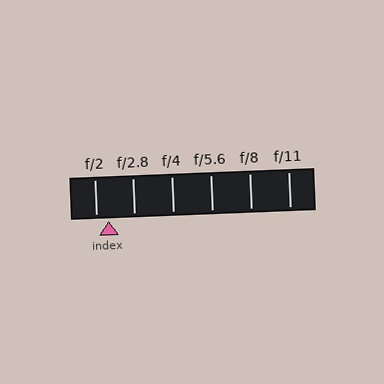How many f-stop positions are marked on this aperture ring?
There are 6 f-stop positions marked.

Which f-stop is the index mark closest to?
The index mark is closest to f/2.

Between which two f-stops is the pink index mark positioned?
The index mark is between f/2 and f/2.8.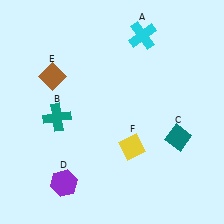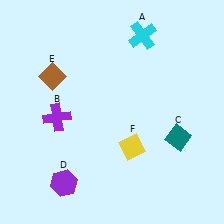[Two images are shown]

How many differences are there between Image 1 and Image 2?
There is 1 difference between the two images.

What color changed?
The cross (B) changed from teal in Image 1 to purple in Image 2.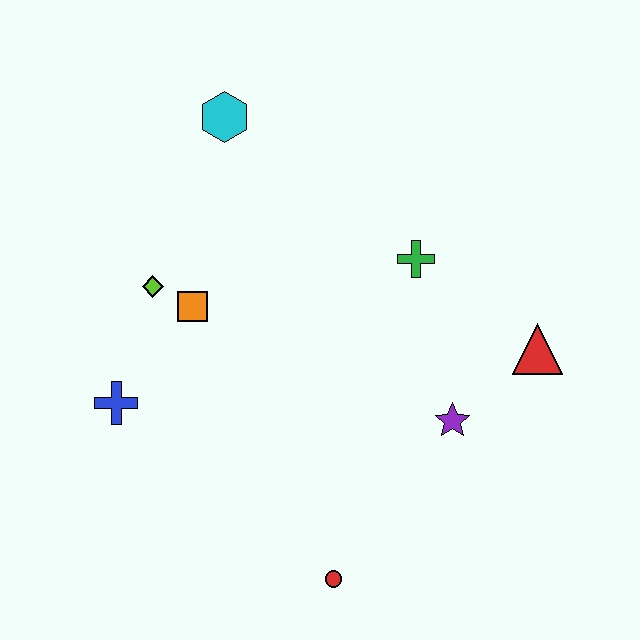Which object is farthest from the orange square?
The red triangle is farthest from the orange square.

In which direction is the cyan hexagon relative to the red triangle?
The cyan hexagon is to the left of the red triangle.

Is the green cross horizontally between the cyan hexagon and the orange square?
No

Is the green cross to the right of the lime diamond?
Yes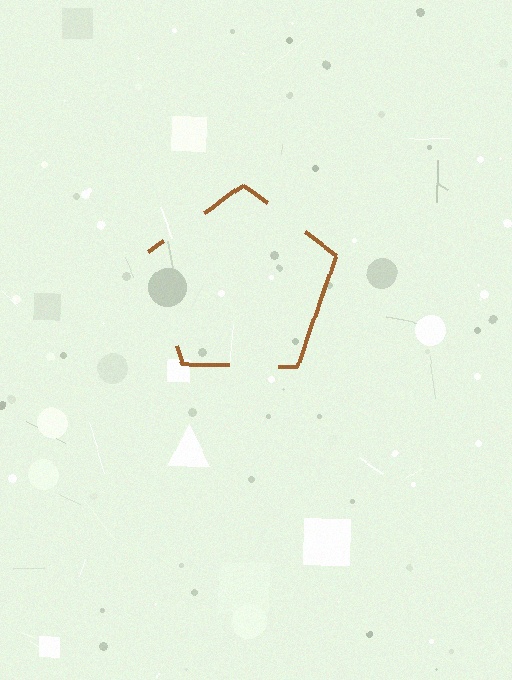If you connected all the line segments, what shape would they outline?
They would outline a pentagon.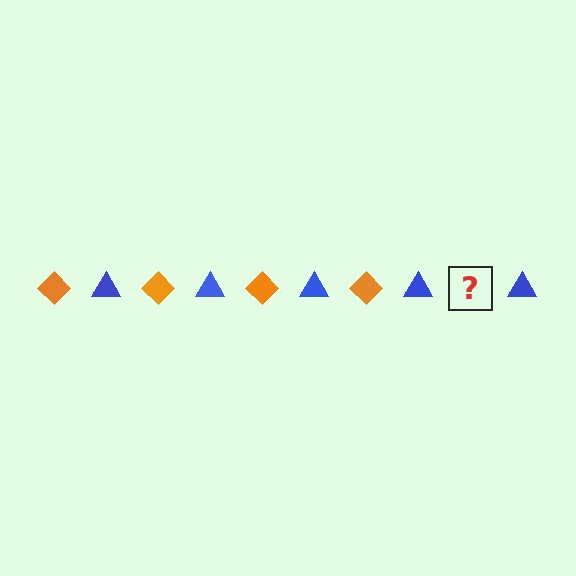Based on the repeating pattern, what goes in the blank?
The blank should be an orange diamond.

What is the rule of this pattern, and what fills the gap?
The rule is that the pattern alternates between orange diamond and blue triangle. The gap should be filled with an orange diamond.